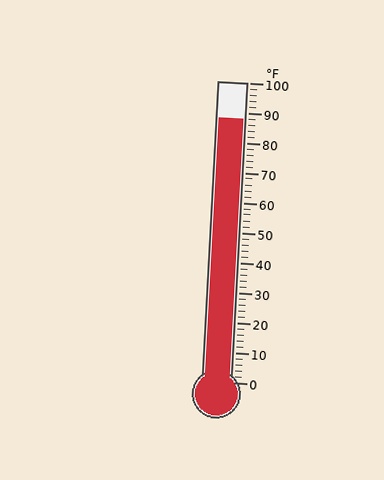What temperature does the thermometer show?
The thermometer shows approximately 88°F.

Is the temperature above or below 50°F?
The temperature is above 50°F.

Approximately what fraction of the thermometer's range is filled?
The thermometer is filled to approximately 90% of its range.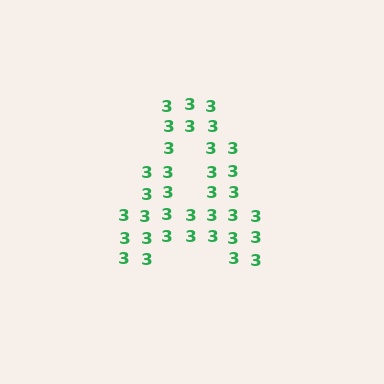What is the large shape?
The large shape is the letter A.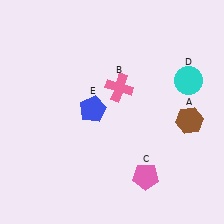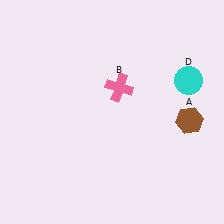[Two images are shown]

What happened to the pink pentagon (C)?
The pink pentagon (C) was removed in Image 2. It was in the bottom-right area of Image 1.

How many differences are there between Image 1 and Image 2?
There are 2 differences between the two images.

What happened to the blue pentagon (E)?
The blue pentagon (E) was removed in Image 2. It was in the top-left area of Image 1.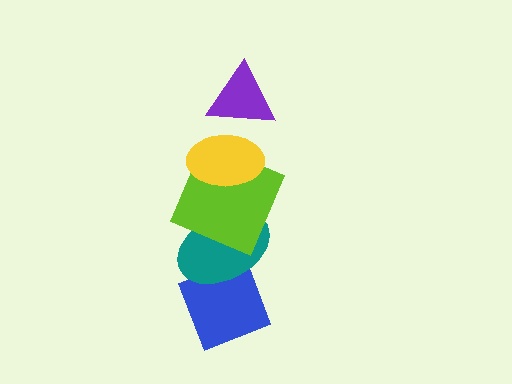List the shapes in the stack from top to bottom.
From top to bottom: the purple triangle, the yellow ellipse, the lime square, the teal ellipse, the blue diamond.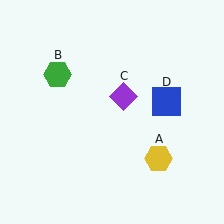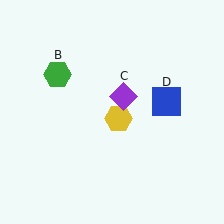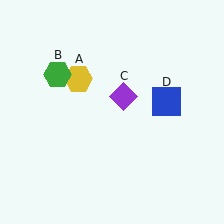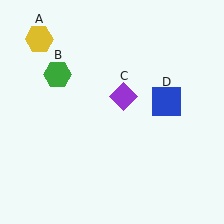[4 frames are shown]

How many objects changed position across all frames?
1 object changed position: yellow hexagon (object A).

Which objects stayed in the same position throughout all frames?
Green hexagon (object B) and purple diamond (object C) and blue square (object D) remained stationary.